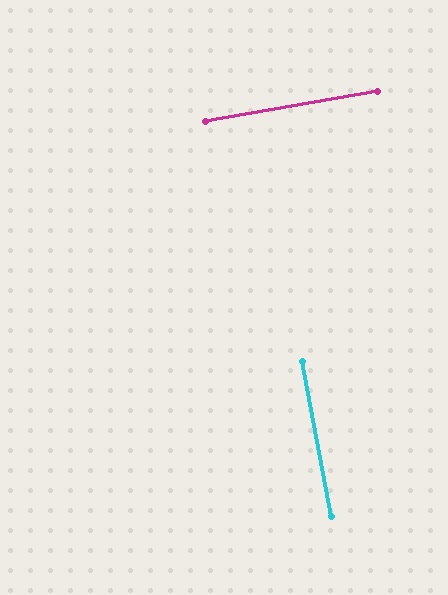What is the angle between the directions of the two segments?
Approximately 89 degrees.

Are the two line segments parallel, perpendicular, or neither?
Perpendicular — they meet at approximately 89°.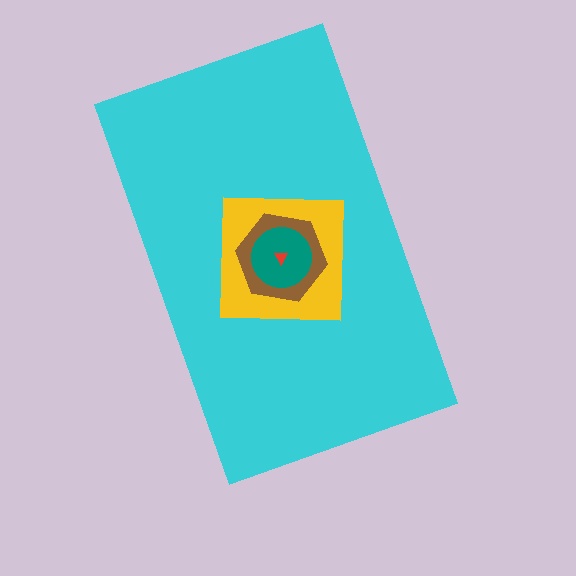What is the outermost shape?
The cyan rectangle.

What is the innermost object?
The red triangle.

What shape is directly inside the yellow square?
The brown hexagon.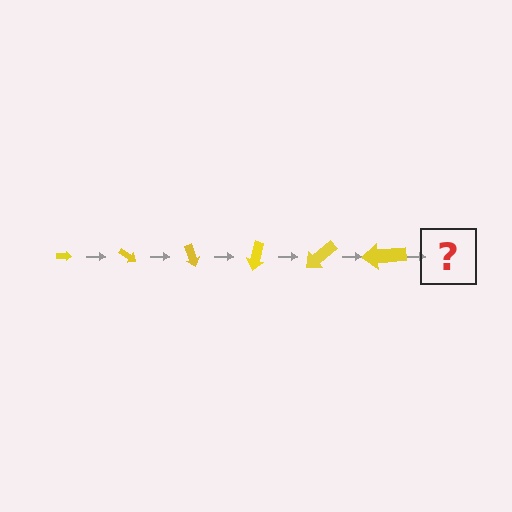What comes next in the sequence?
The next element should be an arrow, larger than the previous one and rotated 210 degrees from the start.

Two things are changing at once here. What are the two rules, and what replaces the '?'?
The two rules are that the arrow grows larger each step and it rotates 35 degrees each step. The '?' should be an arrow, larger than the previous one and rotated 210 degrees from the start.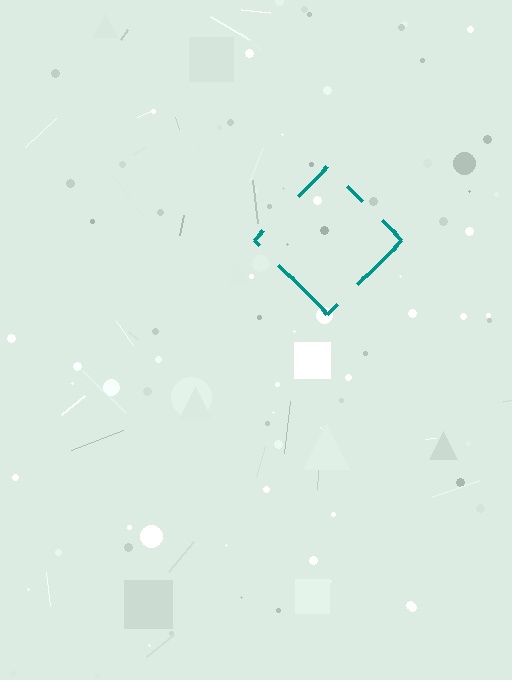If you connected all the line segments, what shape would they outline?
They would outline a diamond.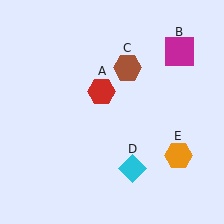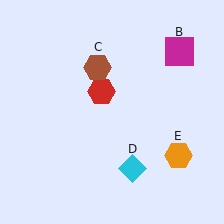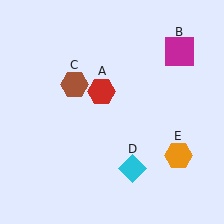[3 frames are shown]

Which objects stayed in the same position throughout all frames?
Red hexagon (object A) and magenta square (object B) and cyan diamond (object D) and orange hexagon (object E) remained stationary.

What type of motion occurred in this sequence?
The brown hexagon (object C) rotated counterclockwise around the center of the scene.